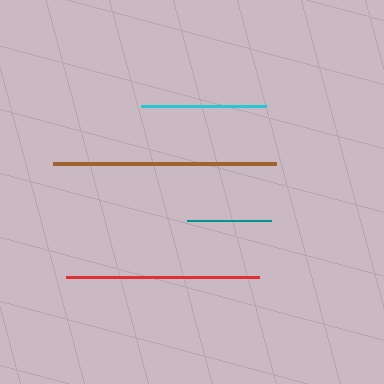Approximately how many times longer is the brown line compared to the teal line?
The brown line is approximately 2.6 times the length of the teal line.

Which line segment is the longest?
The brown line is the longest at approximately 223 pixels.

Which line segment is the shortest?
The teal line is the shortest at approximately 84 pixels.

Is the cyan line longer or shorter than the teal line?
The cyan line is longer than the teal line.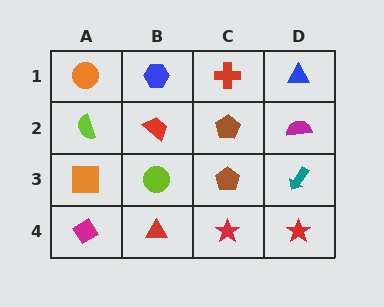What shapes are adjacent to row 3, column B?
A red trapezoid (row 2, column B), a red triangle (row 4, column B), an orange square (row 3, column A), a brown pentagon (row 3, column C).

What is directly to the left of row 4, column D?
A red star.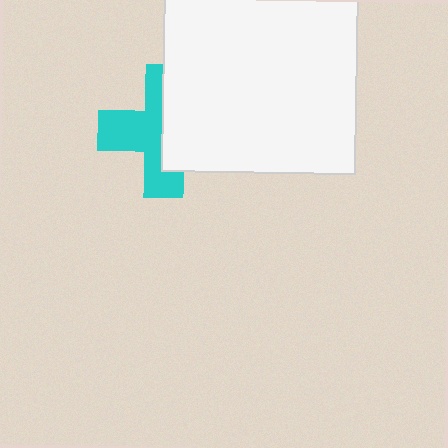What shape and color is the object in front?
The object in front is a white square.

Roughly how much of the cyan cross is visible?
About half of it is visible (roughly 51%).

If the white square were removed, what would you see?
You would see the complete cyan cross.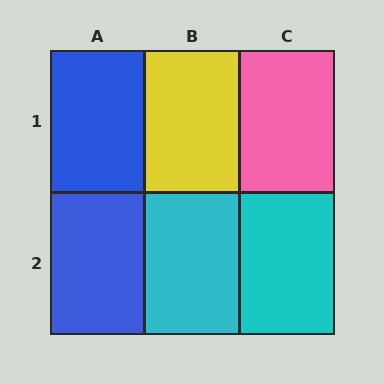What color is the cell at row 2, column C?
Cyan.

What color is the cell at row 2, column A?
Blue.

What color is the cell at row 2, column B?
Cyan.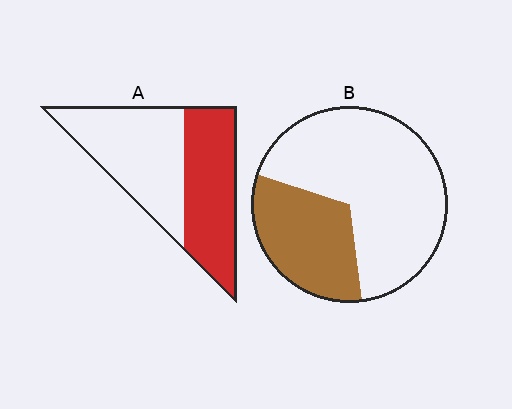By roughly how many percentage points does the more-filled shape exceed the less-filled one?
By roughly 15 percentage points (A over B).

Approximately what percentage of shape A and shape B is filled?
A is approximately 45% and B is approximately 30%.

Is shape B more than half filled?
No.